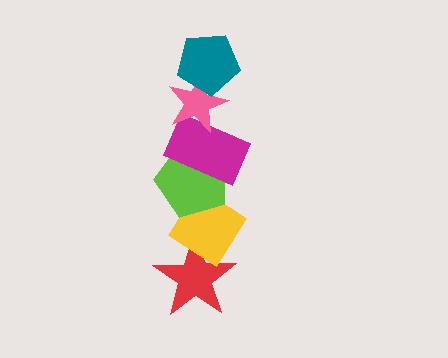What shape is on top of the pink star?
The teal pentagon is on top of the pink star.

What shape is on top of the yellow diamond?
The lime pentagon is on top of the yellow diamond.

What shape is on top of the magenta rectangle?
The pink star is on top of the magenta rectangle.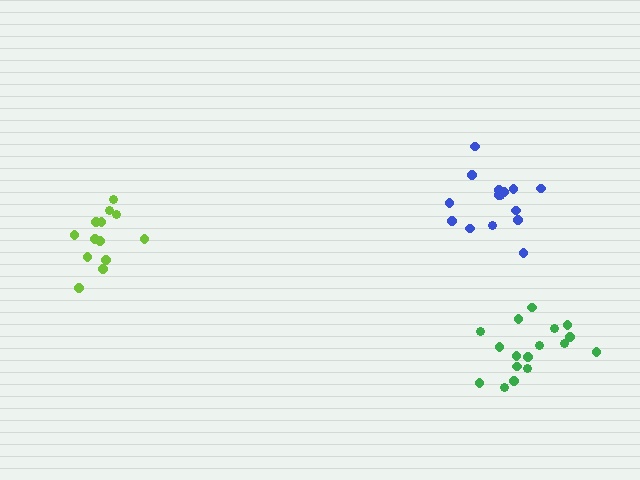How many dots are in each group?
Group 1: 17 dots, Group 2: 15 dots, Group 3: 13 dots (45 total).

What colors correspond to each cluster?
The clusters are colored: green, blue, lime.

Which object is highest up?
The blue cluster is topmost.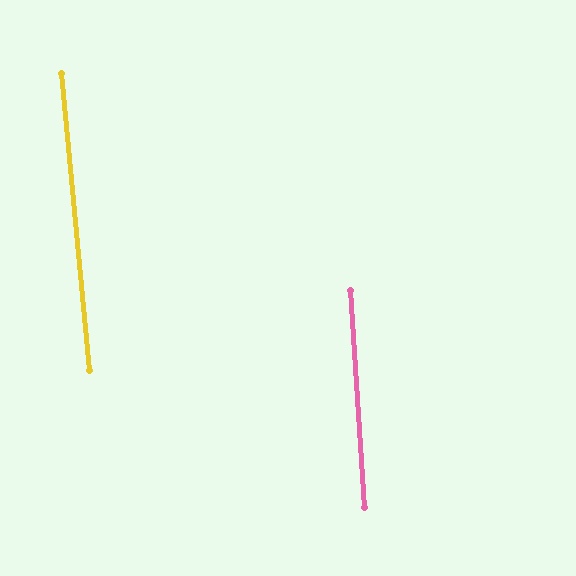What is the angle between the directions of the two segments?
Approximately 2 degrees.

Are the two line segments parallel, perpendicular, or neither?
Parallel — their directions differ by only 1.5°.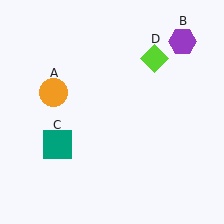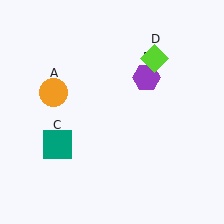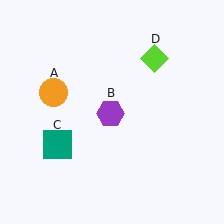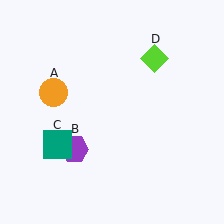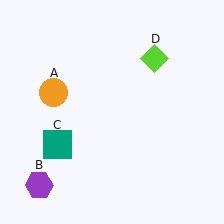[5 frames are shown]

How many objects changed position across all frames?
1 object changed position: purple hexagon (object B).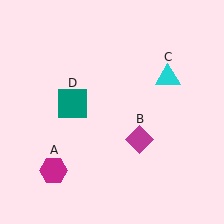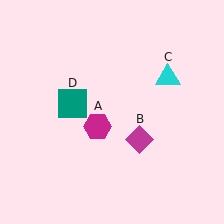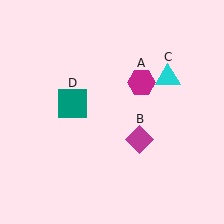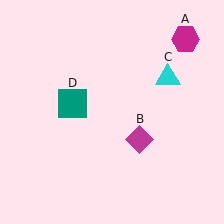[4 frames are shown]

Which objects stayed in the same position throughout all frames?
Magenta diamond (object B) and cyan triangle (object C) and teal square (object D) remained stationary.